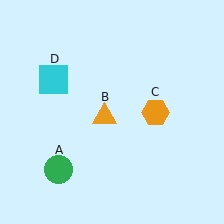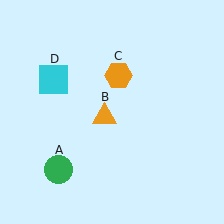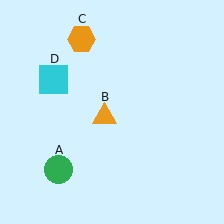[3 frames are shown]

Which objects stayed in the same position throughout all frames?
Green circle (object A) and orange triangle (object B) and cyan square (object D) remained stationary.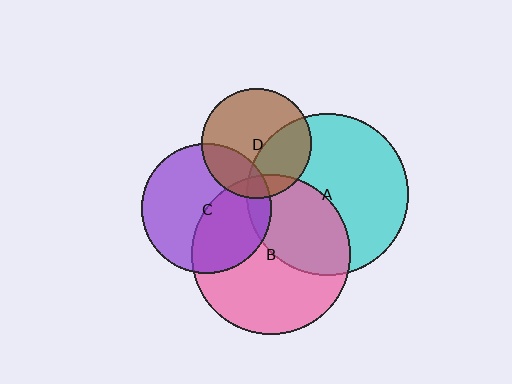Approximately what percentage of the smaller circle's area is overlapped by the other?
Approximately 25%.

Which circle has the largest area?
Circle A (cyan).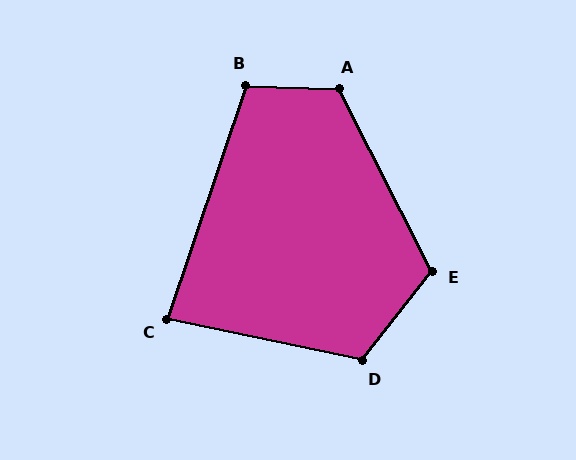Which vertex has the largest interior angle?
A, at approximately 119 degrees.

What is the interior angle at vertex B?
Approximately 107 degrees (obtuse).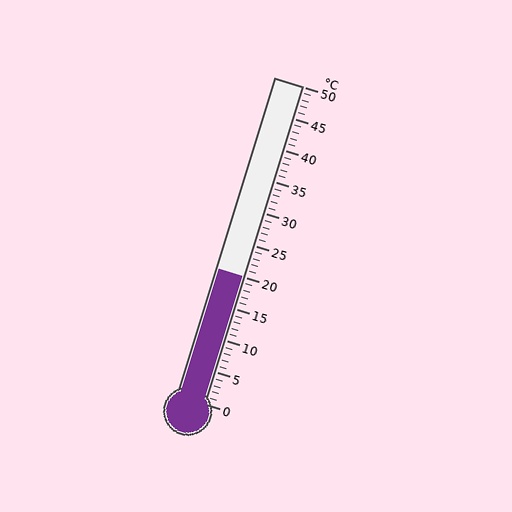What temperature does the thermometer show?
The thermometer shows approximately 20°C.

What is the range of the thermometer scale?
The thermometer scale ranges from 0°C to 50°C.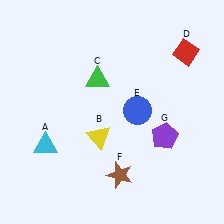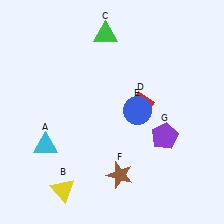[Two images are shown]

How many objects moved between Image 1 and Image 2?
3 objects moved between the two images.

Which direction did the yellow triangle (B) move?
The yellow triangle (B) moved down.